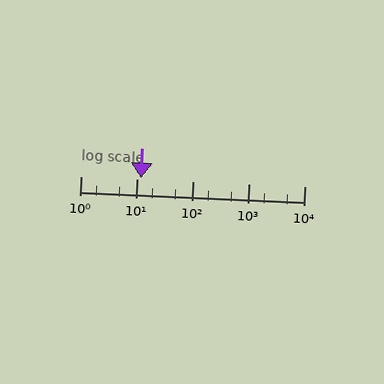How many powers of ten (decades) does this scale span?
The scale spans 4 decades, from 1 to 10000.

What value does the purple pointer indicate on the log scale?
The pointer indicates approximately 12.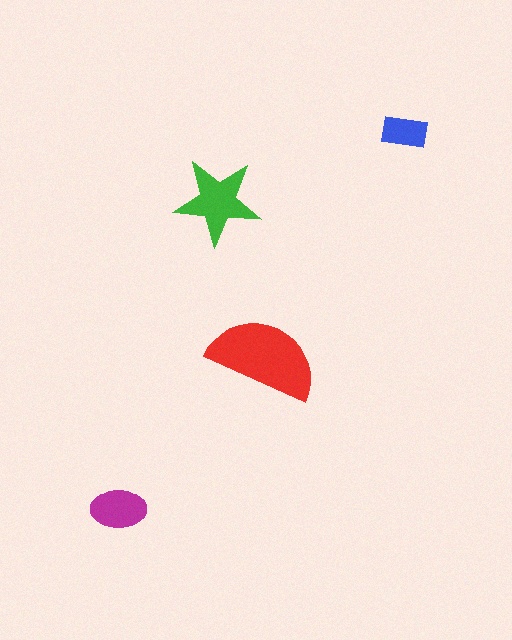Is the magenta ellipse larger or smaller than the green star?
Smaller.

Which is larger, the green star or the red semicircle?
The red semicircle.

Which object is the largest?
The red semicircle.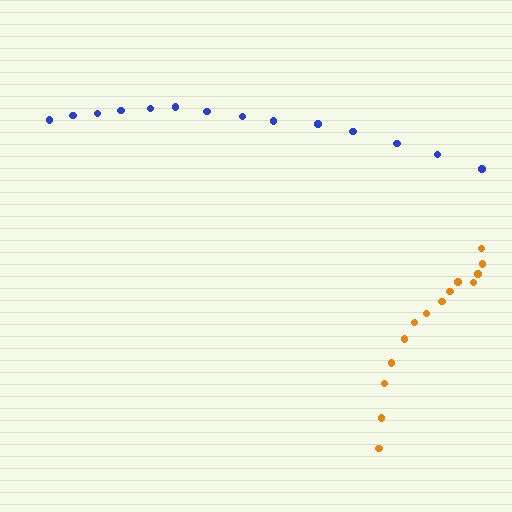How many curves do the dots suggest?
There are 2 distinct paths.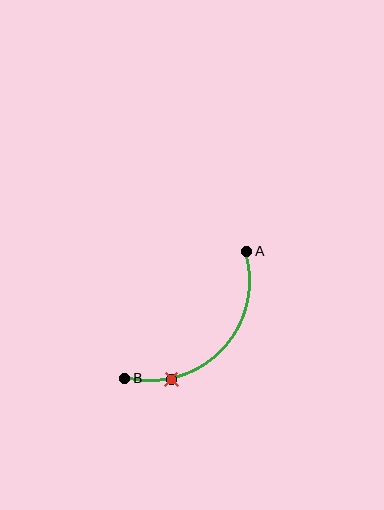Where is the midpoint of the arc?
The arc midpoint is the point on the curve farthest from the straight line joining A and B. It sits below and to the right of that line.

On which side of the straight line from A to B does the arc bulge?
The arc bulges below and to the right of the straight line connecting A and B.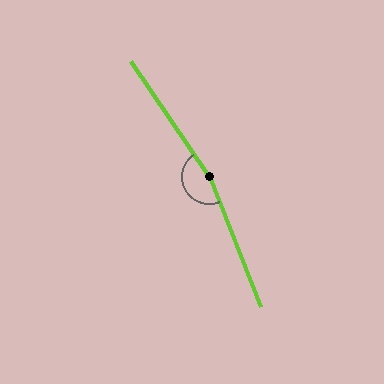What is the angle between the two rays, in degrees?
Approximately 167 degrees.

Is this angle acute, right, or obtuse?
It is obtuse.